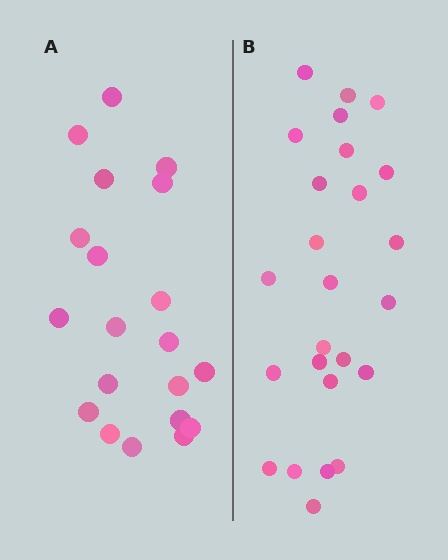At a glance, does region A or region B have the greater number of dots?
Region B (the right region) has more dots.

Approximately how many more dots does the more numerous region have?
Region B has about 5 more dots than region A.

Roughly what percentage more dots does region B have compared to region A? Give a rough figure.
About 25% more.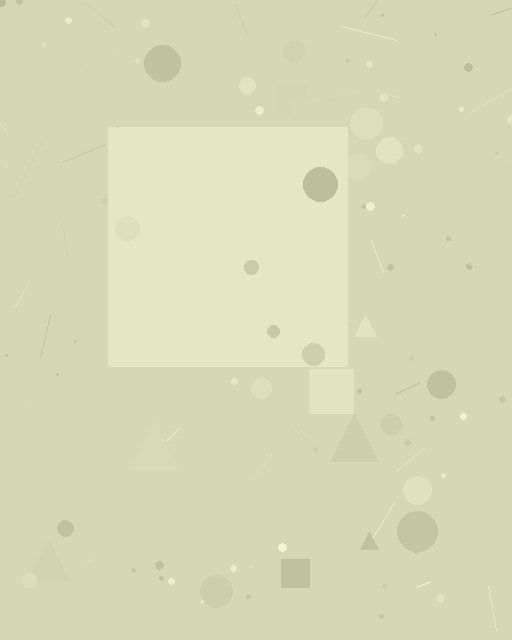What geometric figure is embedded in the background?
A square is embedded in the background.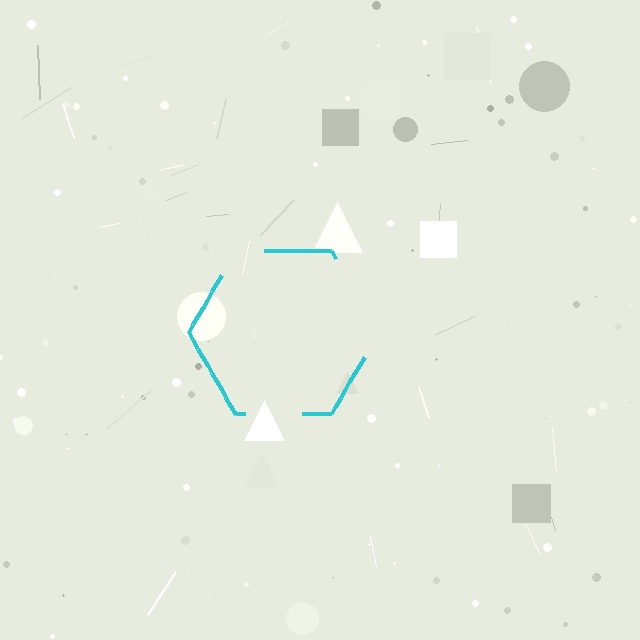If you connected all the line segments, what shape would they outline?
They would outline a hexagon.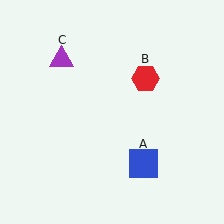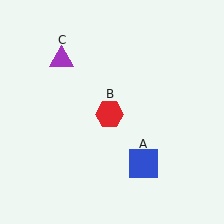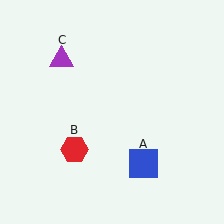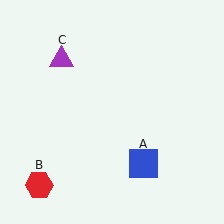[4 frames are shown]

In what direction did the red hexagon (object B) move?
The red hexagon (object B) moved down and to the left.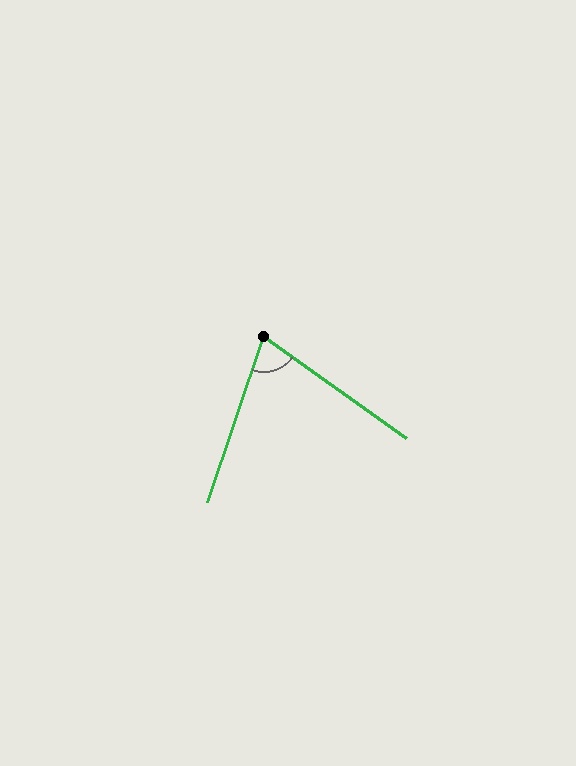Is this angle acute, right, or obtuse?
It is acute.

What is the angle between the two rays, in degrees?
Approximately 73 degrees.